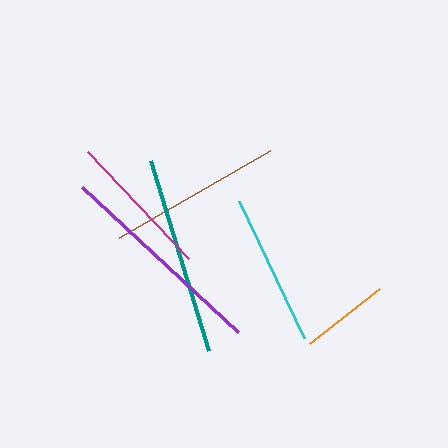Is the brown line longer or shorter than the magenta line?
The brown line is longer than the magenta line.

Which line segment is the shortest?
The orange line is the shortest at approximately 90 pixels.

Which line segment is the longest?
The purple line is the longest at approximately 213 pixels.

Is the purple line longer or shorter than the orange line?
The purple line is longer than the orange line.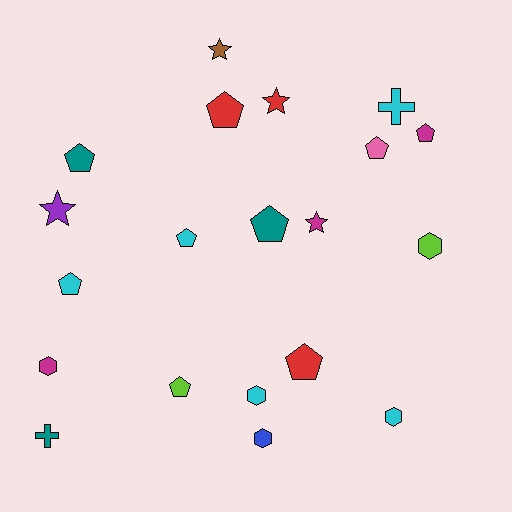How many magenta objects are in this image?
There are 3 magenta objects.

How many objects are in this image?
There are 20 objects.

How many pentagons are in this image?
There are 9 pentagons.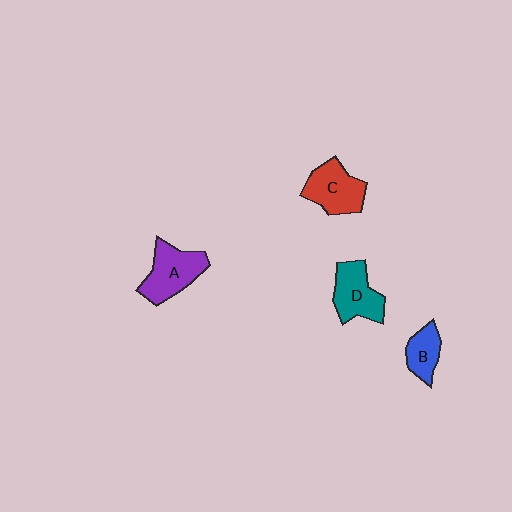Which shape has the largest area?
Shape A (purple).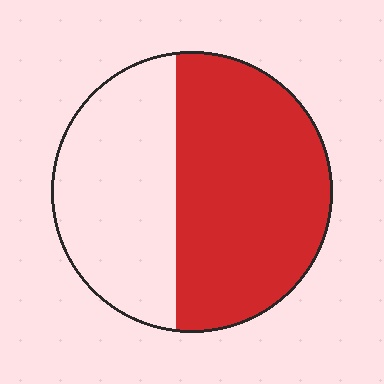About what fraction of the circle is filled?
About three fifths (3/5).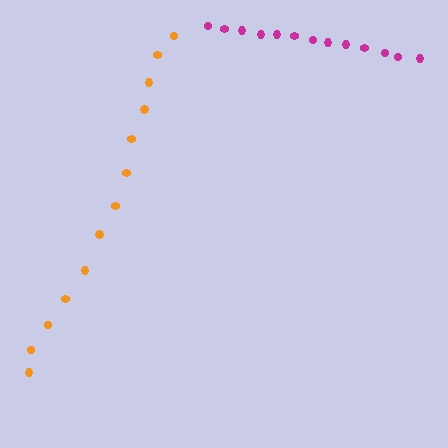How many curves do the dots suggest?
There are 2 distinct paths.